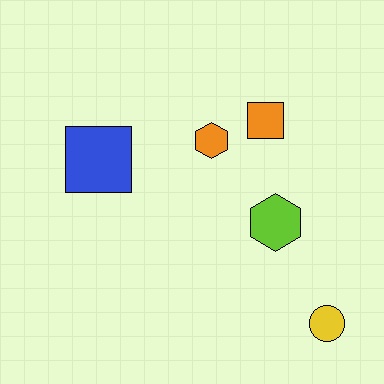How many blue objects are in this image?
There is 1 blue object.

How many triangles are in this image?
There are no triangles.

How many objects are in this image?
There are 5 objects.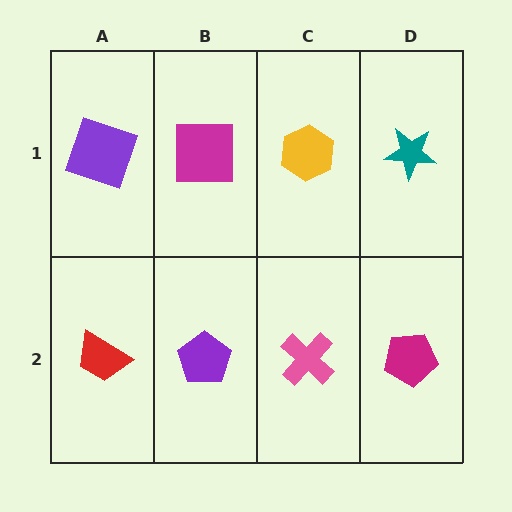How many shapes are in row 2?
4 shapes.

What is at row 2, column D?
A magenta pentagon.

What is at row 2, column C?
A pink cross.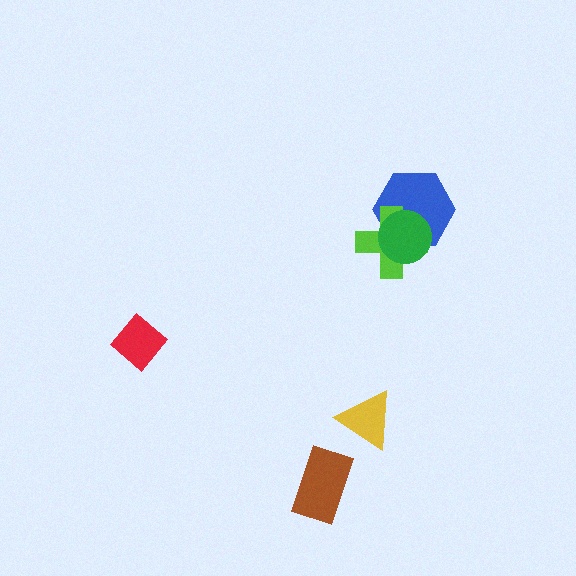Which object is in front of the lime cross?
The green circle is in front of the lime cross.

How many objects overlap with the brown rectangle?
0 objects overlap with the brown rectangle.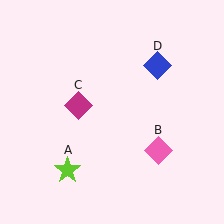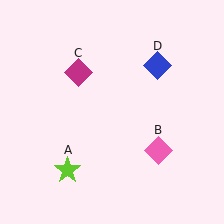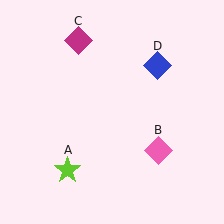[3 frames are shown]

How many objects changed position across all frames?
1 object changed position: magenta diamond (object C).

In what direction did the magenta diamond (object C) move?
The magenta diamond (object C) moved up.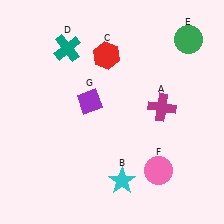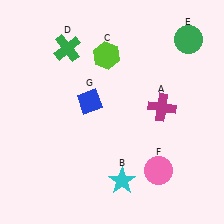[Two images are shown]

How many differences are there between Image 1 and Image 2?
There are 3 differences between the two images.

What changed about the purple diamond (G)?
In Image 1, G is purple. In Image 2, it changed to blue.